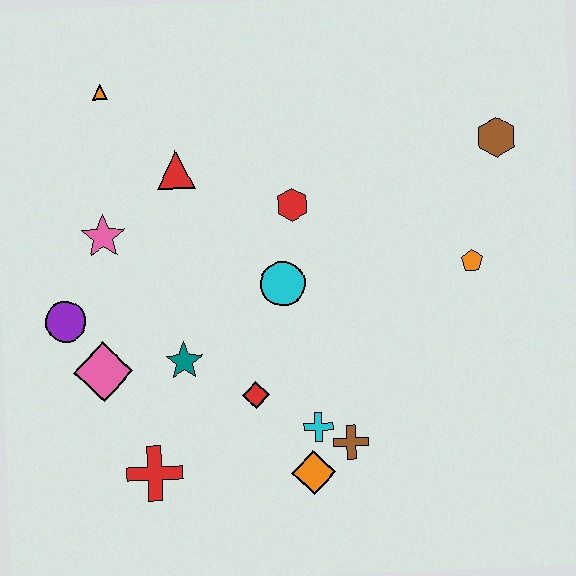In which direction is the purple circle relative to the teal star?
The purple circle is to the left of the teal star.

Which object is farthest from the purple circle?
The brown hexagon is farthest from the purple circle.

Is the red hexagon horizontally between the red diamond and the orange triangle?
No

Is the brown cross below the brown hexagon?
Yes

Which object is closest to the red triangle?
The pink star is closest to the red triangle.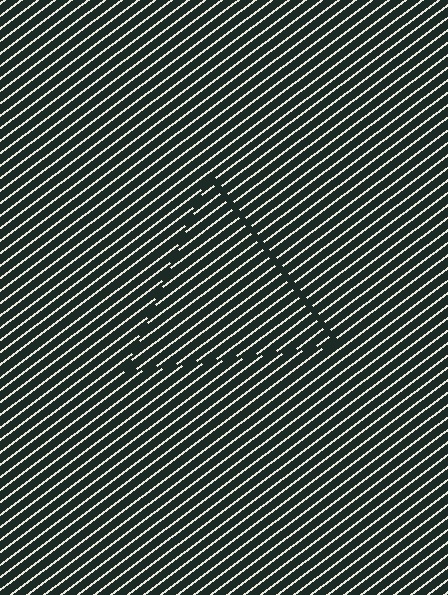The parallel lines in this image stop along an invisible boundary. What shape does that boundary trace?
An illusory triangle. The interior of the shape contains the same grating, shifted by half a period — the contour is defined by the phase discontinuity where line-ends from the inner and outer gratings abut.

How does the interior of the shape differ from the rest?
The interior of the shape contains the same grating, shifted by half a period — the contour is defined by the phase discontinuity where line-ends from the inner and outer gratings abut.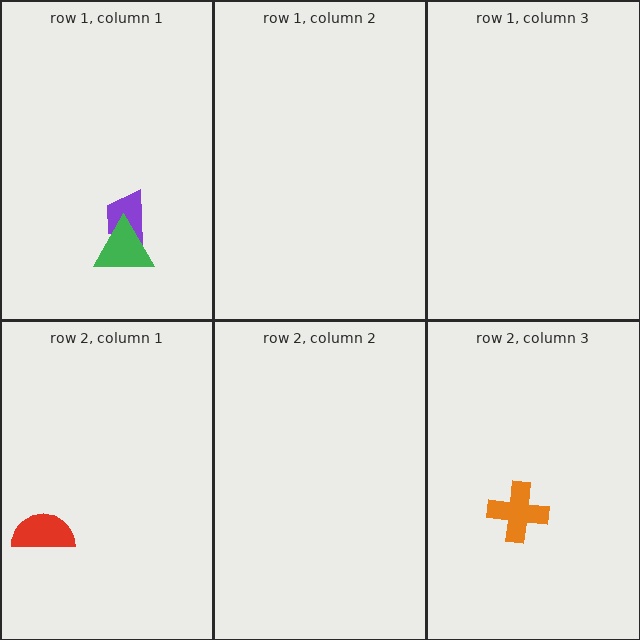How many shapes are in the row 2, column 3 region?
1.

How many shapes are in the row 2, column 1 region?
1.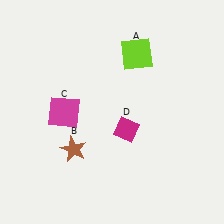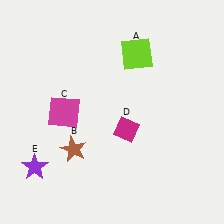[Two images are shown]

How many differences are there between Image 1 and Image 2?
There is 1 difference between the two images.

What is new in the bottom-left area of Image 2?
A purple star (E) was added in the bottom-left area of Image 2.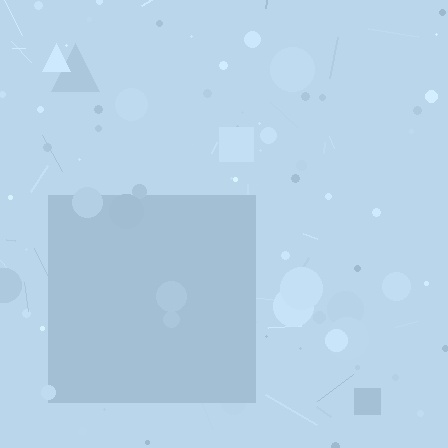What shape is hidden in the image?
A square is hidden in the image.